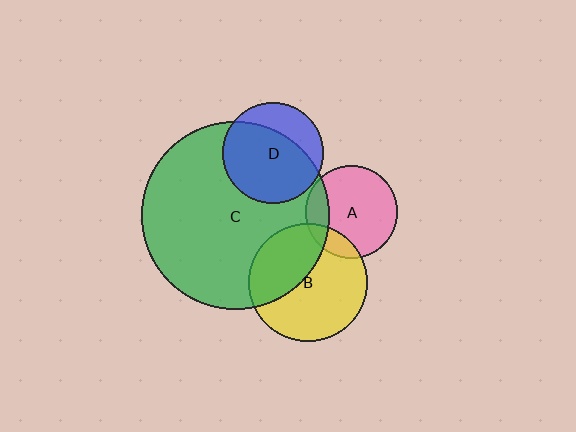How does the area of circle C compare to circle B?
Approximately 2.5 times.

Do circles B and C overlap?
Yes.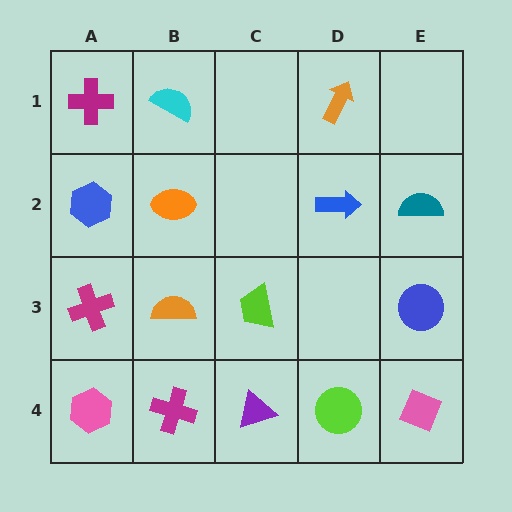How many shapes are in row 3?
4 shapes.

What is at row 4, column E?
A pink diamond.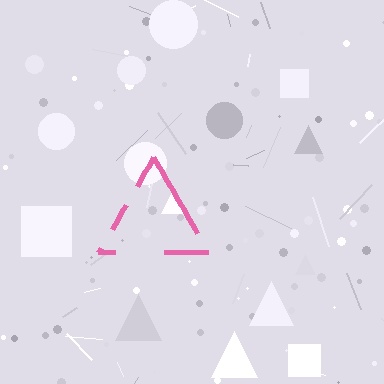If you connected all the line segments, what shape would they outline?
They would outline a triangle.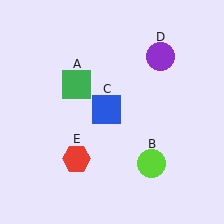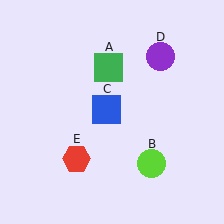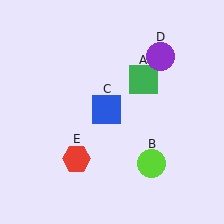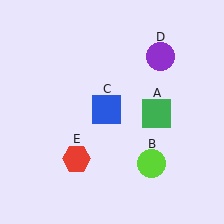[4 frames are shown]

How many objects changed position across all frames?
1 object changed position: green square (object A).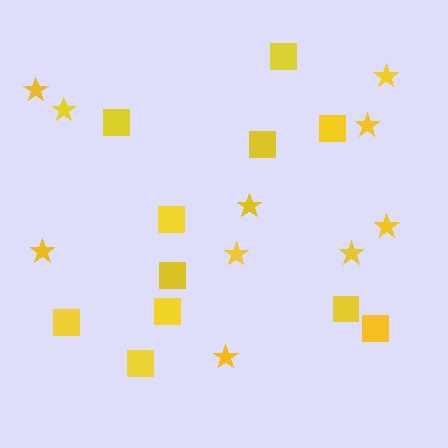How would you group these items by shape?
There are 2 groups: one group of squares (11) and one group of stars (10).